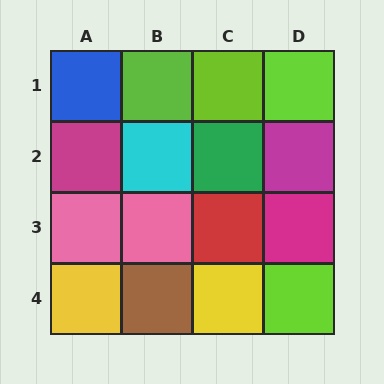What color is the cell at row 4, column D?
Lime.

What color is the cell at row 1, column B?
Lime.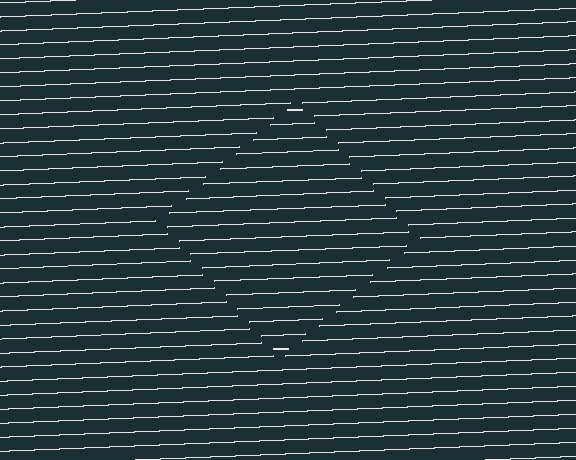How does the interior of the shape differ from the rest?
The interior of the shape contains the same grating, shifted by half a period — the contour is defined by the phase discontinuity where line-ends from the inner and outer gratings abut.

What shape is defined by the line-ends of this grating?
An illusory square. The interior of the shape contains the same grating, shifted by half a period — the contour is defined by the phase discontinuity where line-ends from the inner and outer gratings abut.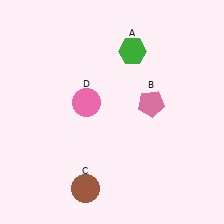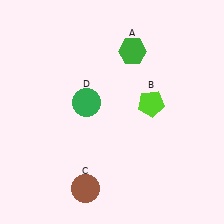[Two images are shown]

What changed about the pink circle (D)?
In Image 1, D is pink. In Image 2, it changed to green.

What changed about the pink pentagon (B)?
In Image 1, B is pink. In Image 2, it changed to lime.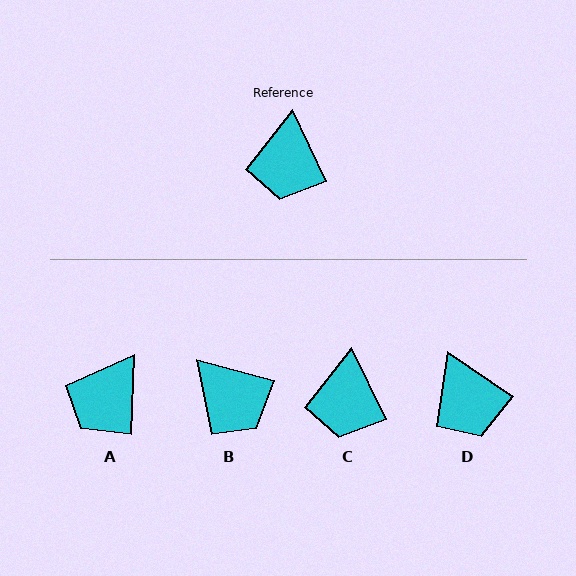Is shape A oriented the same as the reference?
No, it is off by about 28 degrees.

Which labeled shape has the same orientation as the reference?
C.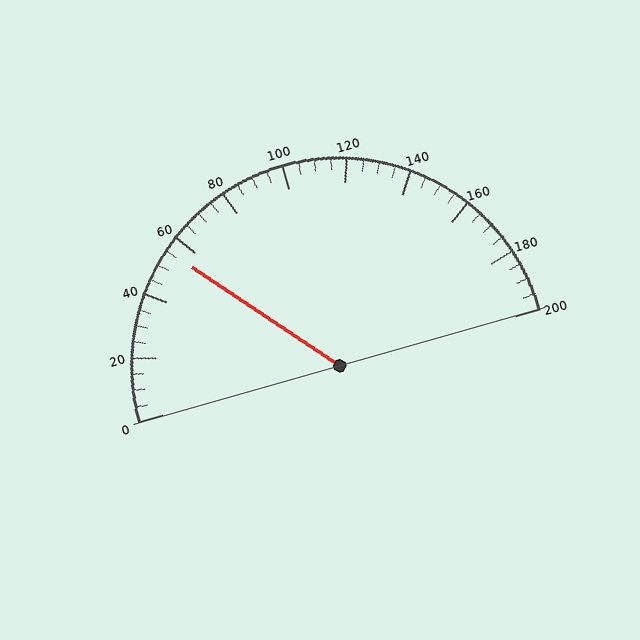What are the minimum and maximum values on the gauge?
The gauge ranges from 0 to 200.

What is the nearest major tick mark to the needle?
The nearest major tick mark is 60.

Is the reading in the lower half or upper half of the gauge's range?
The reading is in the lower half of the range (0 to 200).